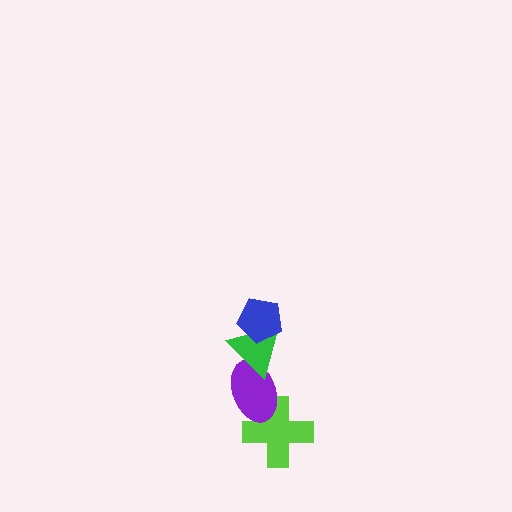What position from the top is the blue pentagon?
The blue pentagon is 1st from the top.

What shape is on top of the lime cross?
The purple ellipse is on top of the lime cross.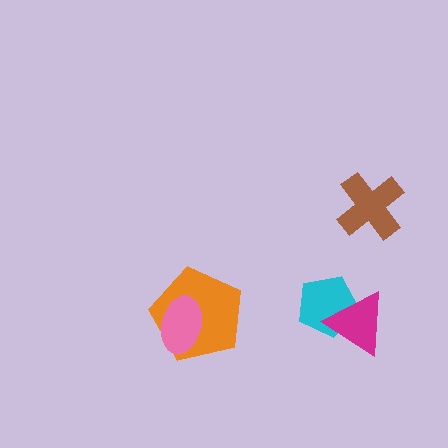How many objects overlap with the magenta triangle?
1 object overlaps with the magenta triangle.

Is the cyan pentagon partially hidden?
Yes, it is partially covered by another shape.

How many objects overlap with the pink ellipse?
1 object overlaps with the pink ellipse.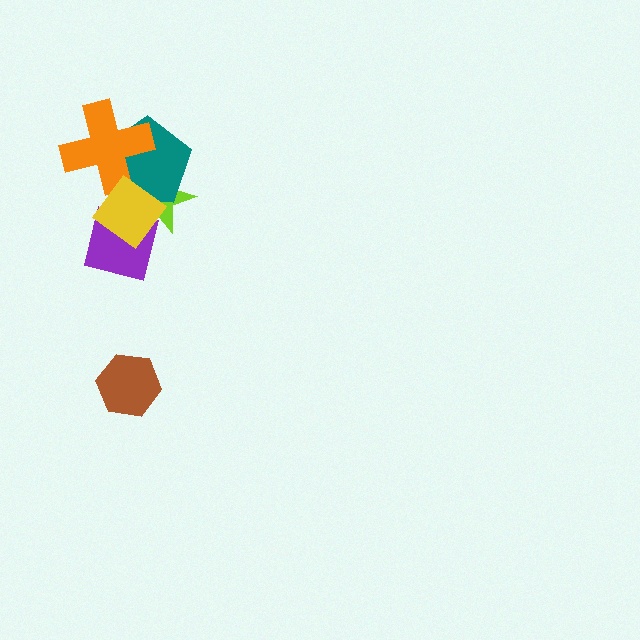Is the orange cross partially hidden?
Yes, it is partially covered by another shape.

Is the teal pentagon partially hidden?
Yes, it is partially covered by another shape.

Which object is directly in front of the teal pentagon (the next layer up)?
The orange cross is directly in front of the teal pentagon.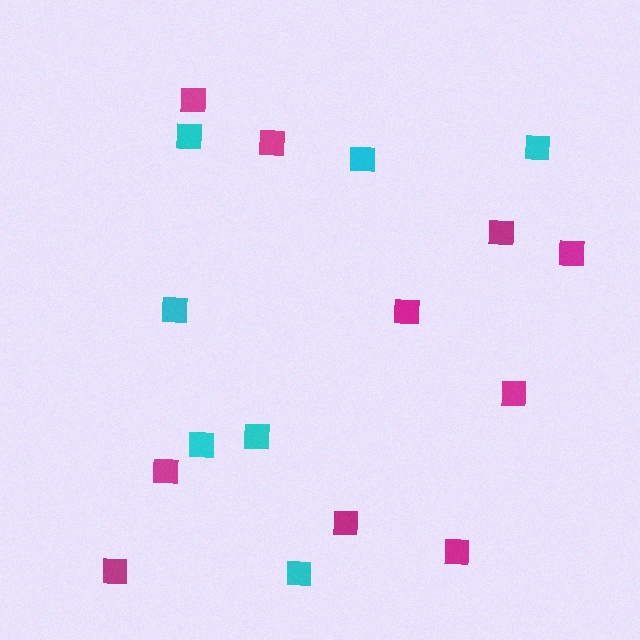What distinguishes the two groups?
There are 2 groups: one group of magenta squares (10) and one group of cyan squares (7).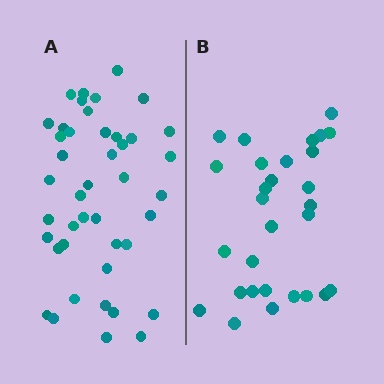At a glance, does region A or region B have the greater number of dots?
Region A (the left region) has more dots.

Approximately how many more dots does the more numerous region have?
Region A has approximately 15 more dots than region B.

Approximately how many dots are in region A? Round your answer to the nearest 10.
About 40 dots. (The exact count is 43, which rounds to 40.)